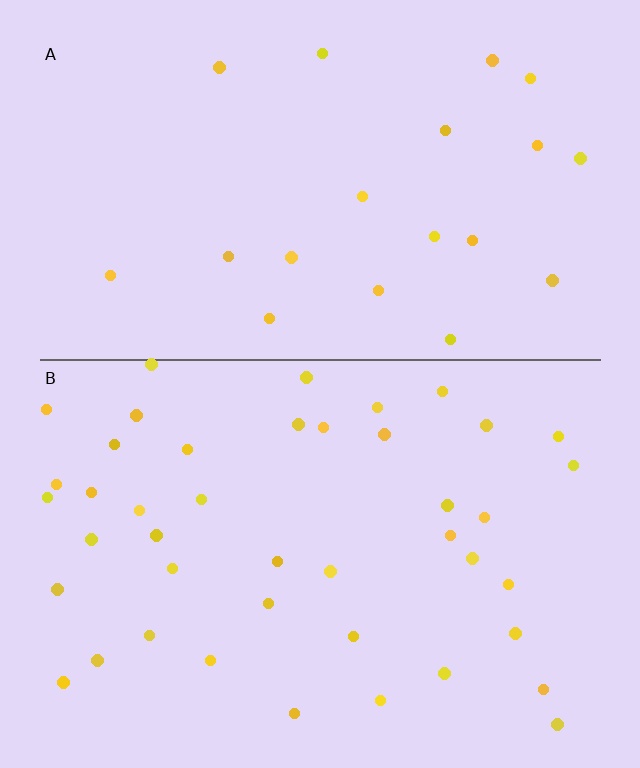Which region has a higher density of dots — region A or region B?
B (the bottom).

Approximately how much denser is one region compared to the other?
Approximately 2.1× — region B over region A.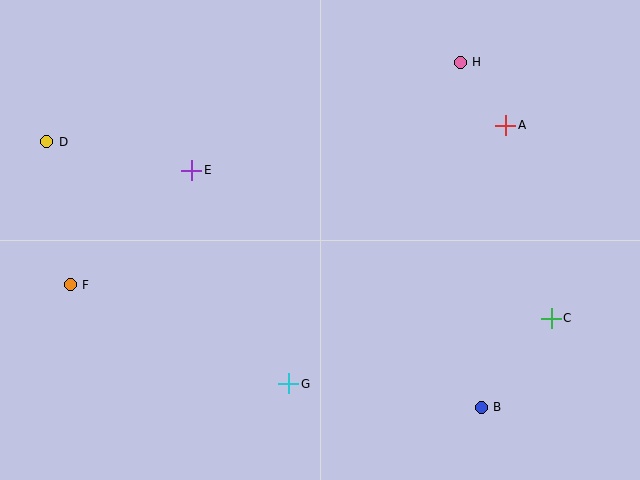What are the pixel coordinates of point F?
Point F is at (70, 285).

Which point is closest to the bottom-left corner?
Point F is closest to the bottom-left corner.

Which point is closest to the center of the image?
Point E at (192, 170) is closest to the center.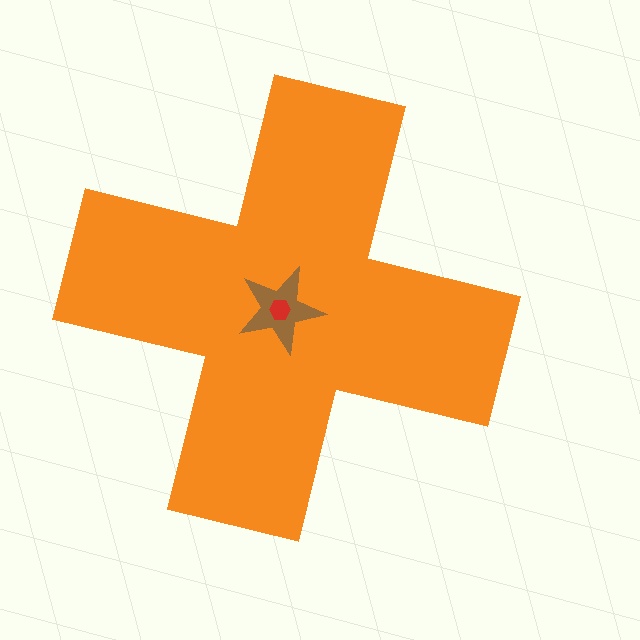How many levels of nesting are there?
3.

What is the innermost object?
The red hexagon.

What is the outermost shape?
The orange cross.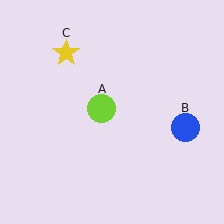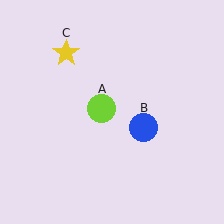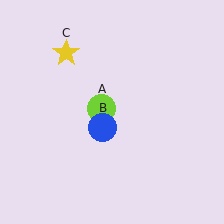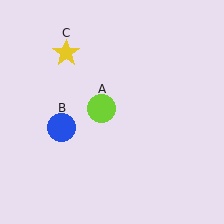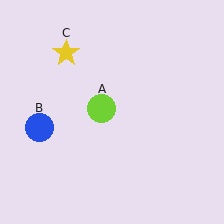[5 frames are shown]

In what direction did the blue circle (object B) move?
The blue circle (object B) moved left.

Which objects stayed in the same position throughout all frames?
Lime circle (object A) and yellow star (object C) remained stationary.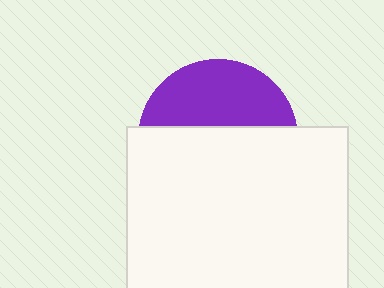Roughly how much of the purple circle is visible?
A small part of it is visible (roughly 39%).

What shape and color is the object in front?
The object in front is a white square.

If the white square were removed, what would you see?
You would see the complete purple circle.